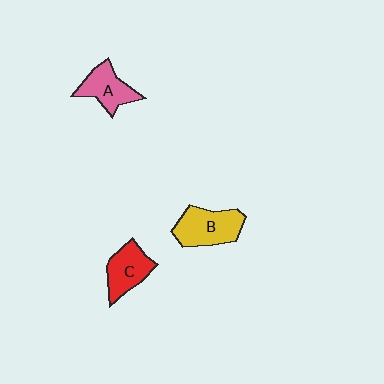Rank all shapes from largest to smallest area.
From largest to smallest: B (yellow), C (red), A (pink).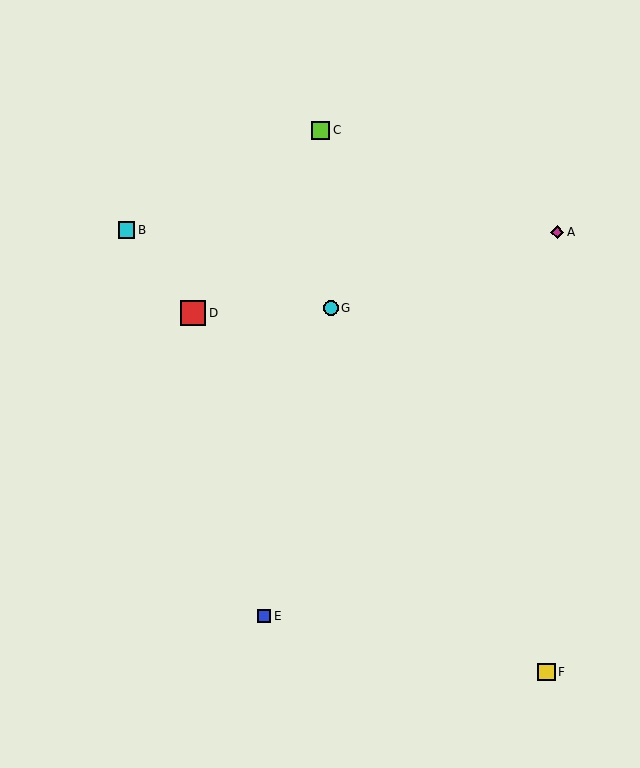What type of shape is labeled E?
Shape E is a blue square.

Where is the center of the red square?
The center of the red square is at (193, 313).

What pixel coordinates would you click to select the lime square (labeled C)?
Click at (321, 130) to select the lime square C.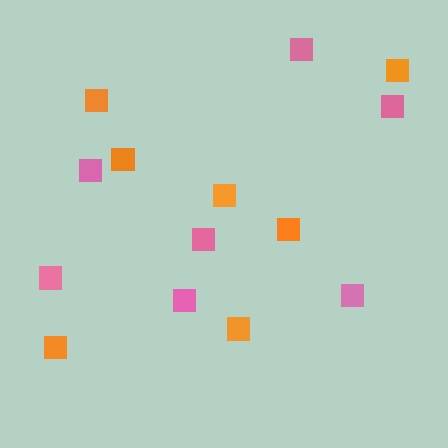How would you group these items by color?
There are 2 groups: one group of orange squares (7) and one group of pink squares (7).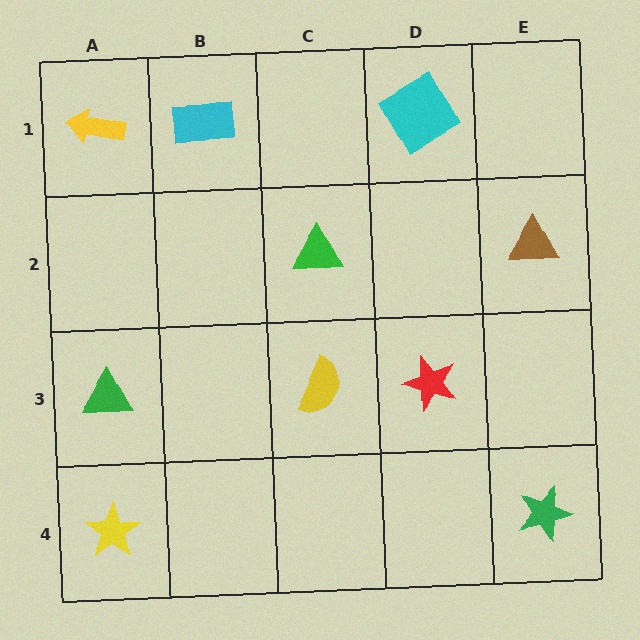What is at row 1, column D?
A cyan diamond.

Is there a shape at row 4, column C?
No, that cell is empty.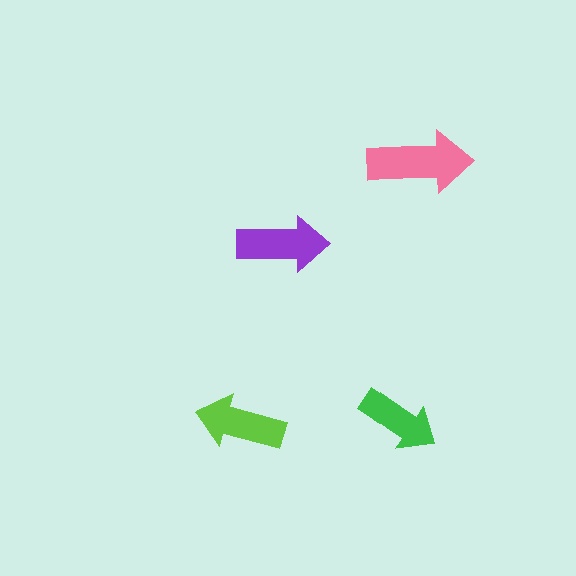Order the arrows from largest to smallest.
the pink one, the purple one, the lime one, the green one.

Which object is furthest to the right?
The pink arrow is rightmost.